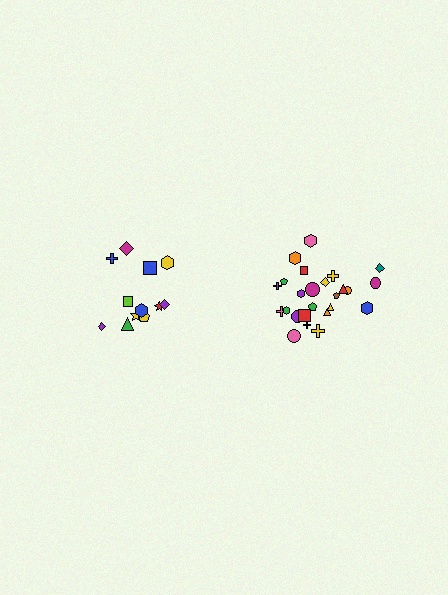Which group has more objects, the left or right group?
The right group.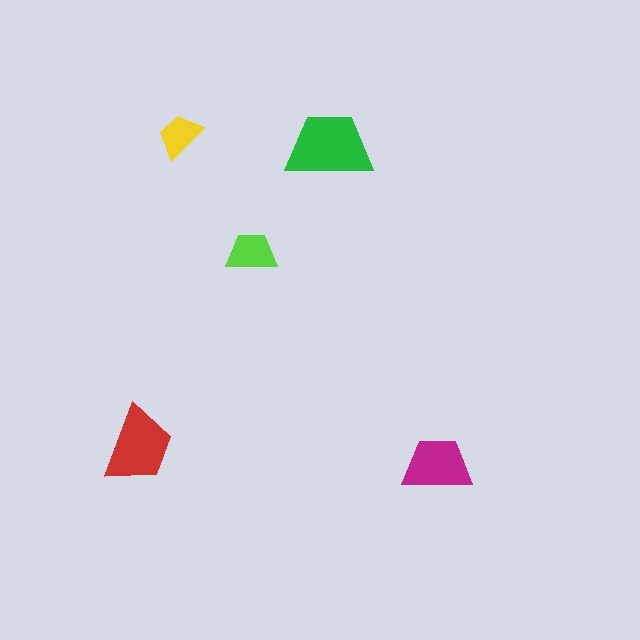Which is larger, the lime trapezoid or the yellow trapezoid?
The lime one.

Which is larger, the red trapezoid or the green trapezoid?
The green one.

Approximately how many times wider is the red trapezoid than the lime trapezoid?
About 1.5 times wider.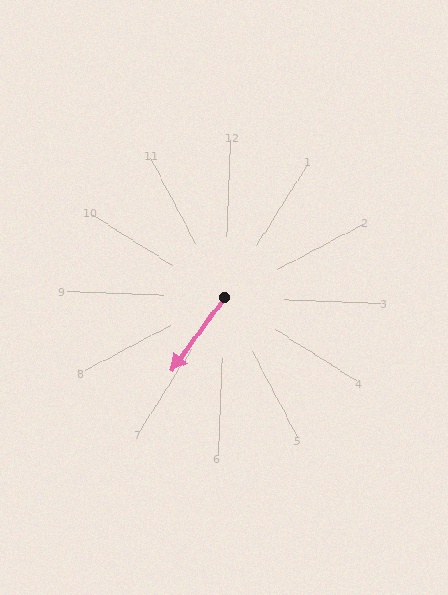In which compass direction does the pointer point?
Southwest.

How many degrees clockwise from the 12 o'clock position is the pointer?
Approximately 214 degrees.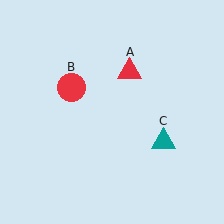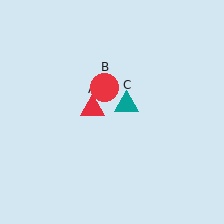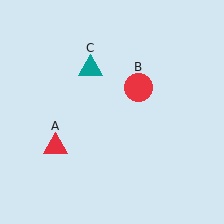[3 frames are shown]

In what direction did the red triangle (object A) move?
The red triangle (object A) moved down and to the left.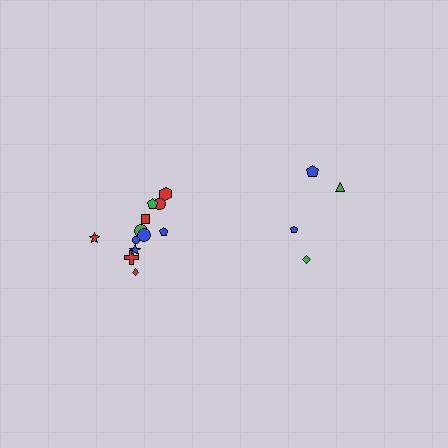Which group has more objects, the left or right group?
The left group.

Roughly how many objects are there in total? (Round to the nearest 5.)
Roughly 15 objects in total.